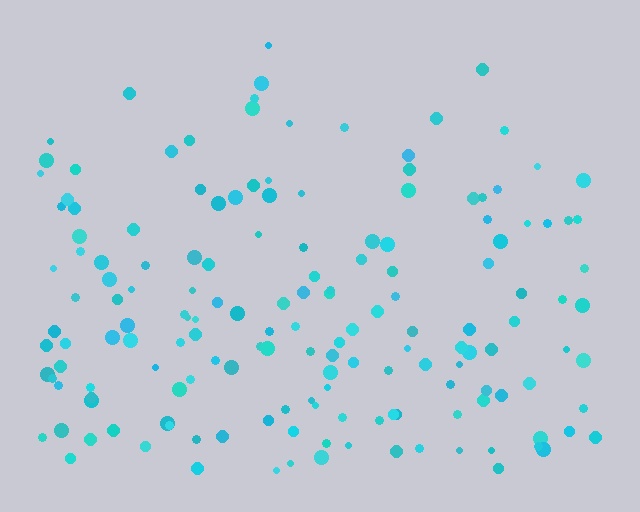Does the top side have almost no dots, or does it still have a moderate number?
Still a moderate number, just noticeably fewer than the bottom.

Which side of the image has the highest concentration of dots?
The bottom.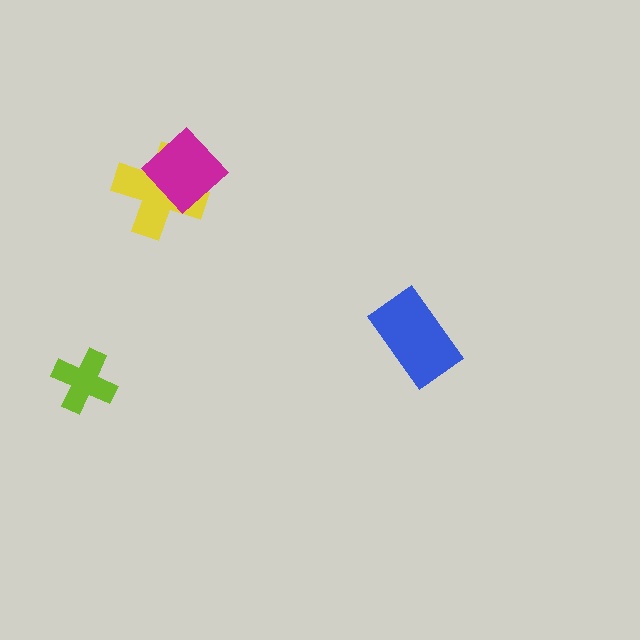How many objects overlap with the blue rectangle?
0 objects overlap with the blue rectangle.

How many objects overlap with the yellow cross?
1 object overlaps with the yellow cross.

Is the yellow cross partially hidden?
Yes, it is partially covered by another shape.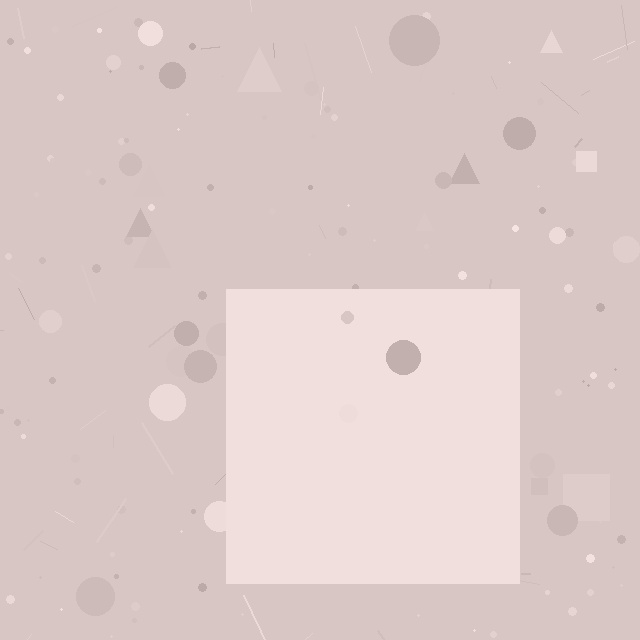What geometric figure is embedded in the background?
A square is embedded in the background.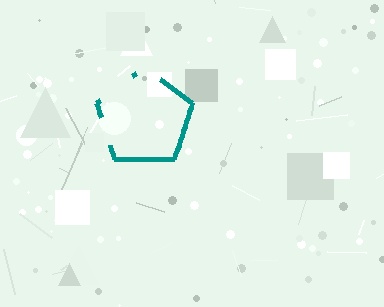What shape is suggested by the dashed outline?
The dashed outline suggests a pentagon.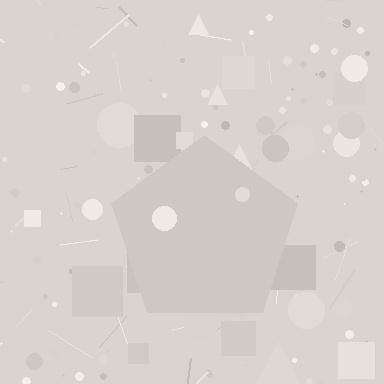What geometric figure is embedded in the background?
A pentagon is embedded in the background.